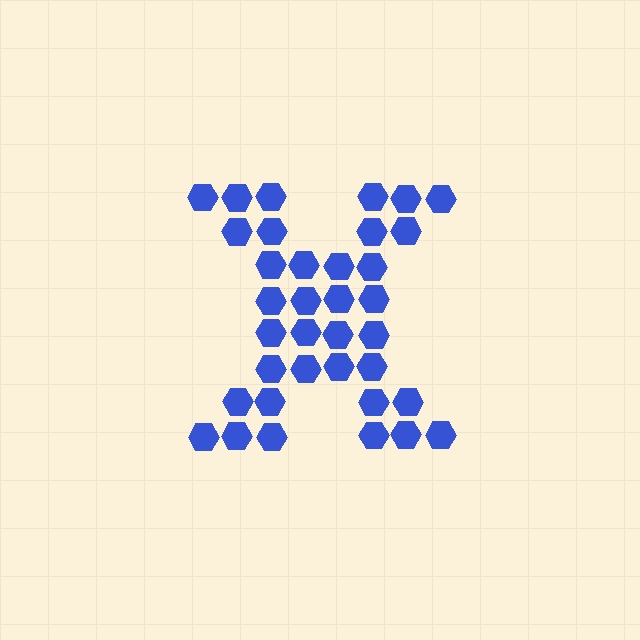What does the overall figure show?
The overall figure shows the letter X.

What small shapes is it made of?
It is made of small hexagons.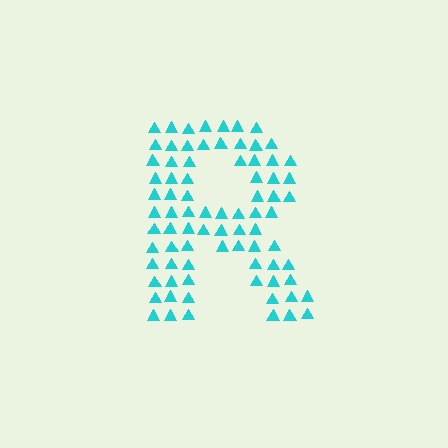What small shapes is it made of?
It is made of small triangles.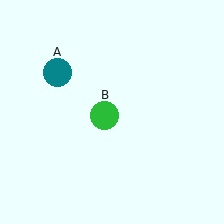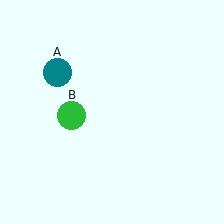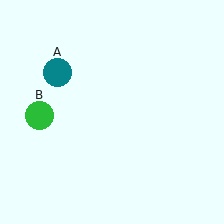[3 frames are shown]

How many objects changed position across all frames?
1 object changed position: green circle (object B).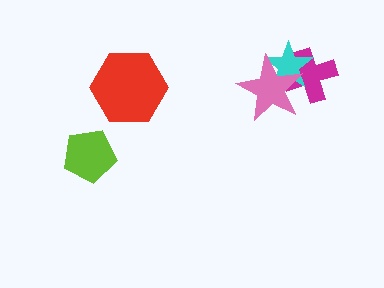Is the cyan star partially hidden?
Yes, it is partially covered by another shape.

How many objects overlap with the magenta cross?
2 objects overlap with the magenta cross.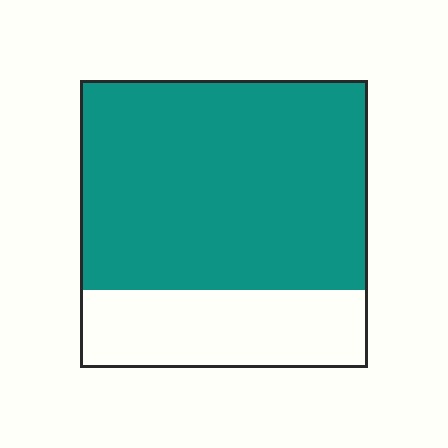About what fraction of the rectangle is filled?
About three quarters (3/4).